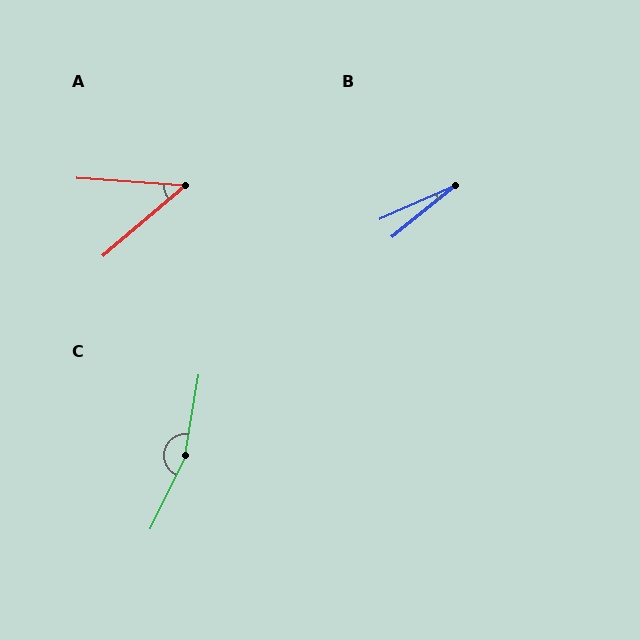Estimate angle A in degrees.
Approximately 44 degrees.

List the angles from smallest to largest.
B (15°), A (44°), C (163°).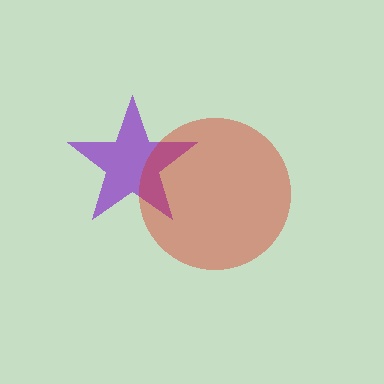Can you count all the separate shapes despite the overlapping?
Yes, there are 2 separate shapes.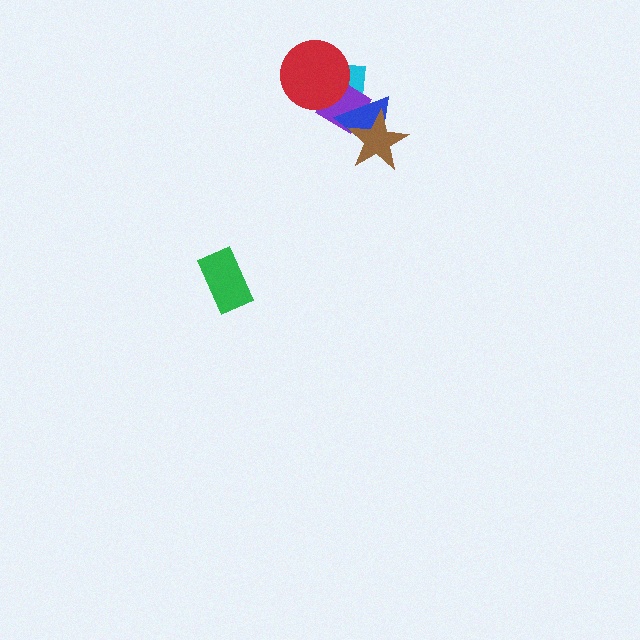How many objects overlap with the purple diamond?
4 objects overlap with the purple diamond.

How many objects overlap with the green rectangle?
0 objects overlap with the green rectangle.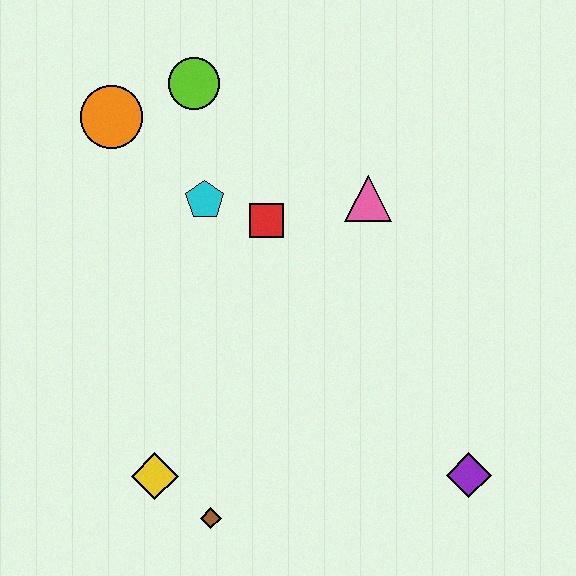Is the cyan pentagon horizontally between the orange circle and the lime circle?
No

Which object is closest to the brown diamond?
The yellow diamond is closest to the brown diamond.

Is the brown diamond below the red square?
Yes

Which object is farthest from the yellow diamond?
The lime circle is farthest from the yellow diamond.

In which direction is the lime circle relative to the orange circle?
The lime circle is to the right of the orange circle.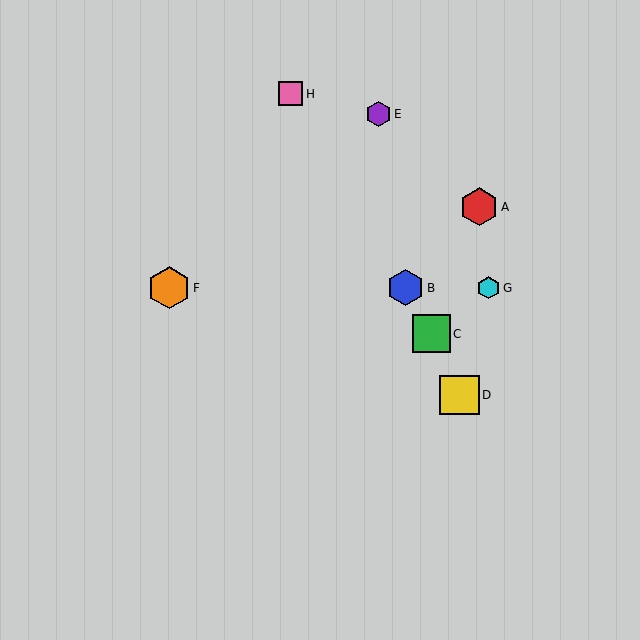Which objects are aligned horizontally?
Objects B, F, G are aligned horizontally.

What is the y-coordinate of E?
Object E is at y≈114.